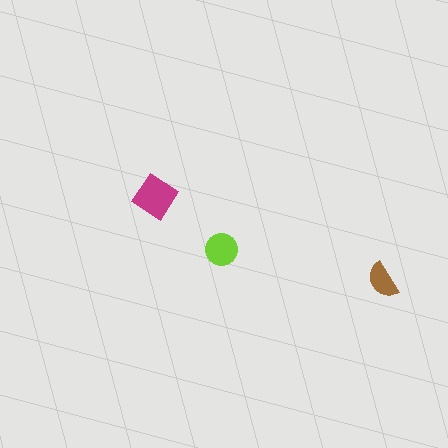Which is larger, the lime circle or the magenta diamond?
The magenta diamond.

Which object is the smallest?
The brown semicircle.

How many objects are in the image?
There are 3 objects in the image.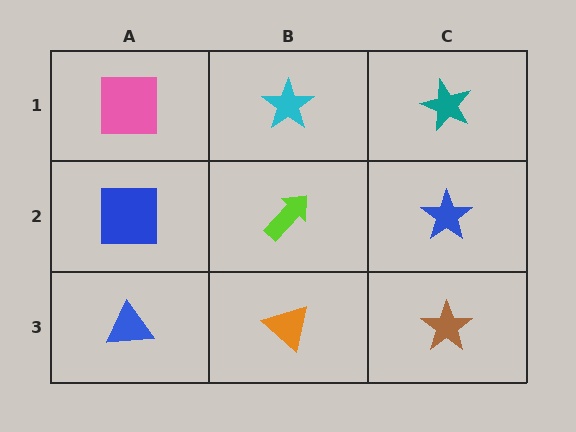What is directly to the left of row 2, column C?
A lime arrow.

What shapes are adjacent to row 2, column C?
A teal star (row 1, column C), a brown star (row 3, column C), a lime arrow (row 2, column B).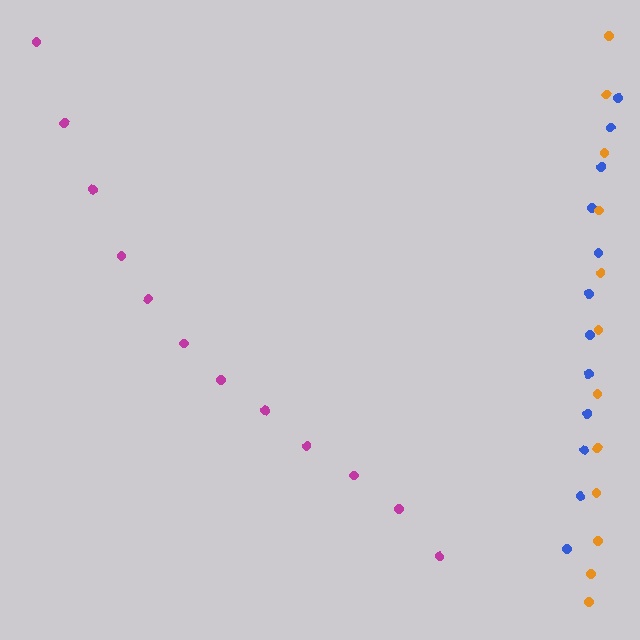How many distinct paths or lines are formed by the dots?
There are 3 distinct paths.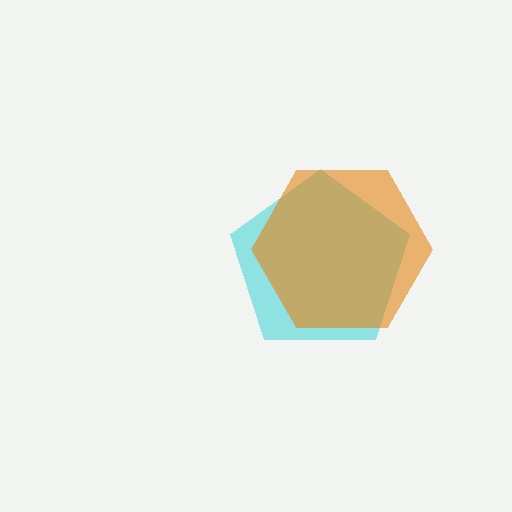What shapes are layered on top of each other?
The layered shapes are: a cyan pentagon, an orange hexagon.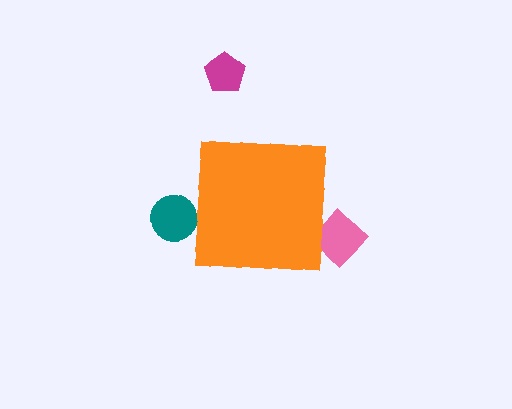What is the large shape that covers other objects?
An orange square.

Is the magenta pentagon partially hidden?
No, the magenta pentagon is fully visible.